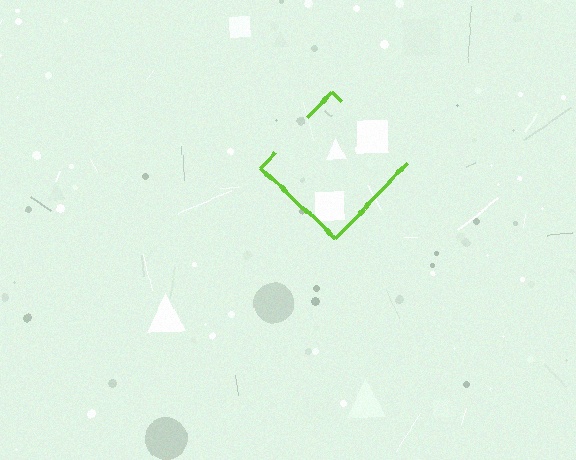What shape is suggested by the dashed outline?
The dashed outline suggests a diamond.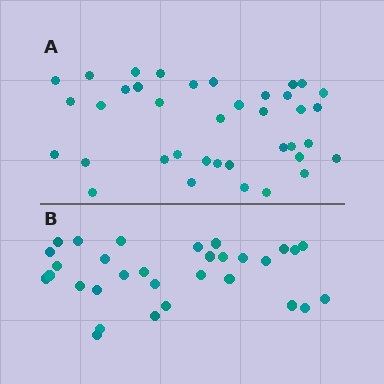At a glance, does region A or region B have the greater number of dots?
Region A (the top region) has more dots.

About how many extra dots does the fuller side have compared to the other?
Region A has roughly 8 or so more dots than region B.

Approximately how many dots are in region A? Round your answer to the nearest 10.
About 40 dots. (The exact count is 38, which rounds to 40.)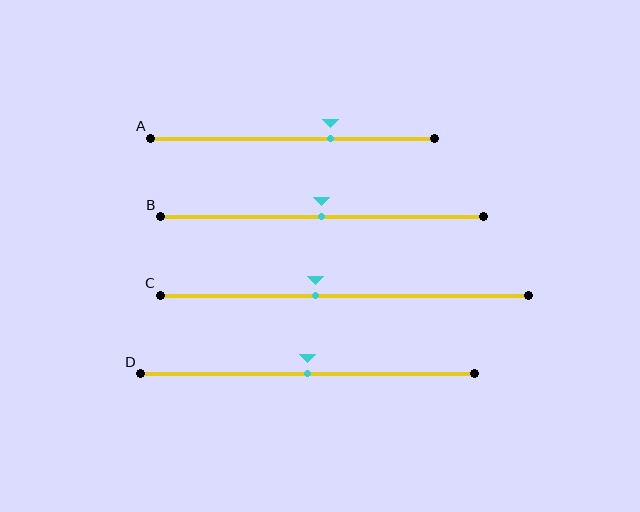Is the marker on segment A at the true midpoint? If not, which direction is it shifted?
No, the marker on segment A is shifted to the right by about 13% of the segment length.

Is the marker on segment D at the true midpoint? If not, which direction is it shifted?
Yes, the marker on segment D is at the true midpoint.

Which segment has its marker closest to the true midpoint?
Segment B has its marker closest to the true midpoint.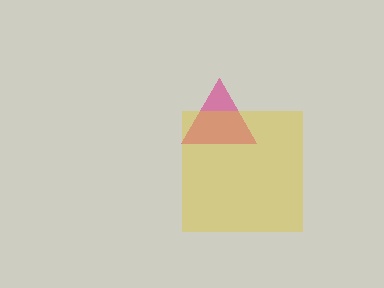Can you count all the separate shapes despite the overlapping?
Yes, there are 2 separate shapes.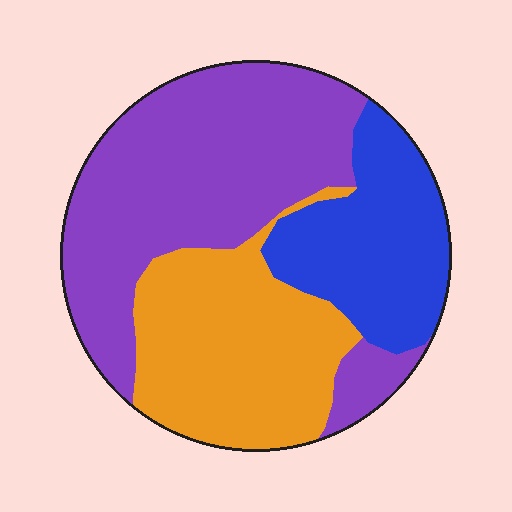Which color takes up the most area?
Purple, at roughly 45%.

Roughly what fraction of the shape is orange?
Orange covers roughly 30% of the shape.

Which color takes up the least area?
Blue, at roughly 25%.